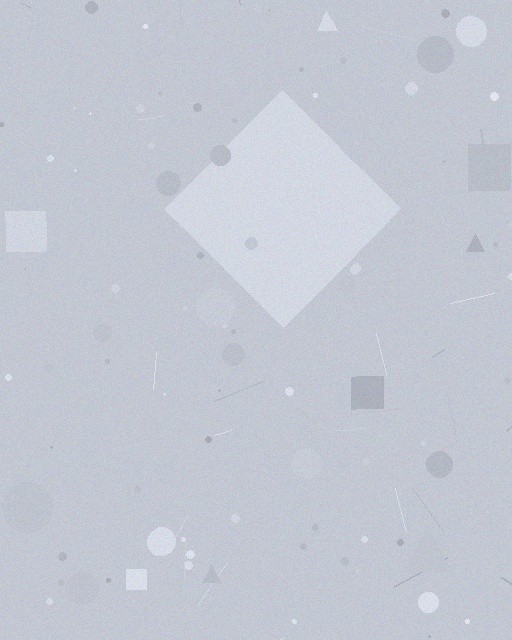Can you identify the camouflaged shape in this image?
The camouflaged shape is a diamond.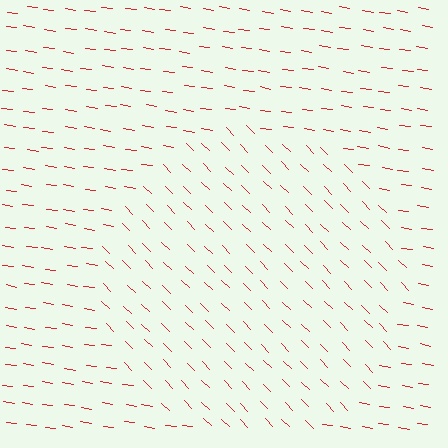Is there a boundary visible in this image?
Yes, there is a texture boundary formed by a change in line orientation.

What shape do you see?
I see a circle.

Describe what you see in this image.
The image is filled with small red line segments. A circle region in the image has lines oriented differently from the surrounding lines, creating a visible texture boundary.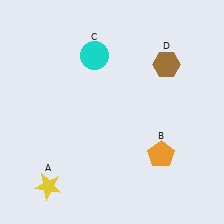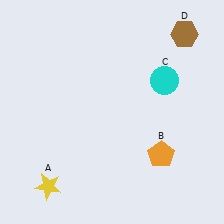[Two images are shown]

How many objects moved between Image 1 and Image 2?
2 objects moved between the two images.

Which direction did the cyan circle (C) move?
The cyan circle (C) moved right.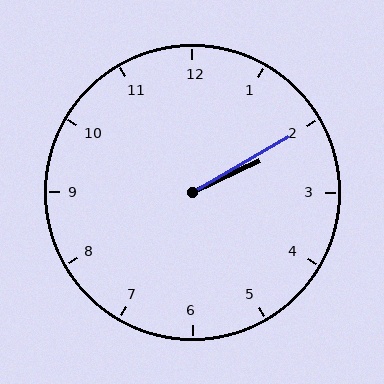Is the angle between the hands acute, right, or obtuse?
It is acute.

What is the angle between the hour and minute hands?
Approximately 5 degrees.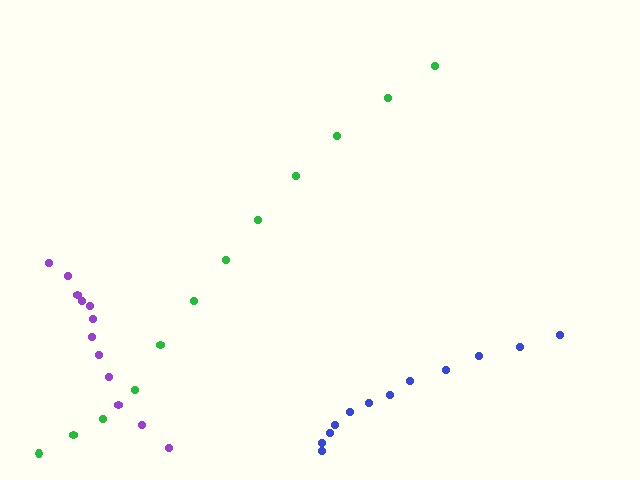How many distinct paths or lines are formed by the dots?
There are 3 distinct paths.